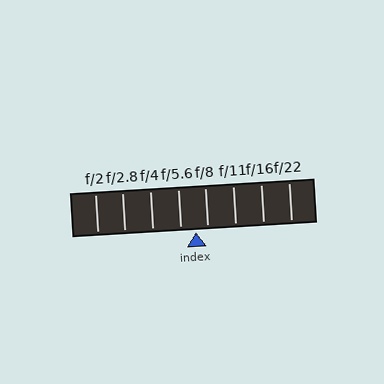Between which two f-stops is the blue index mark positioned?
The index mark is between f/5.6 and f/8.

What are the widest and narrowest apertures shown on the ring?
The widest aperture shown is f/2 and the narrowest is f/22.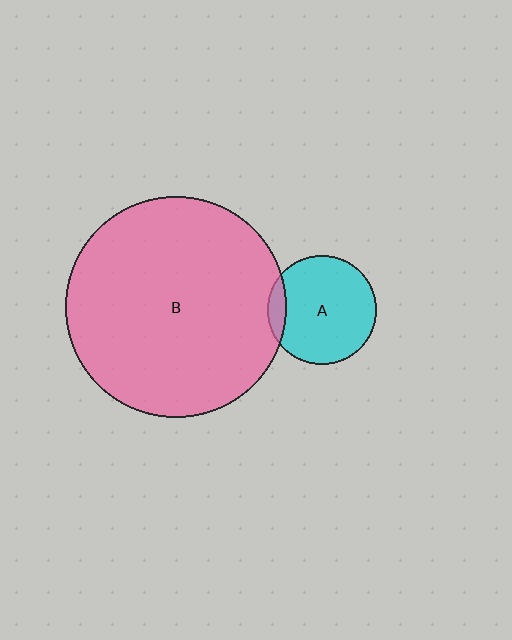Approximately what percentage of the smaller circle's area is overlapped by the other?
Approximately 10%.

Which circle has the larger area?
Circle B (pink).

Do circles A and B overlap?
Yes.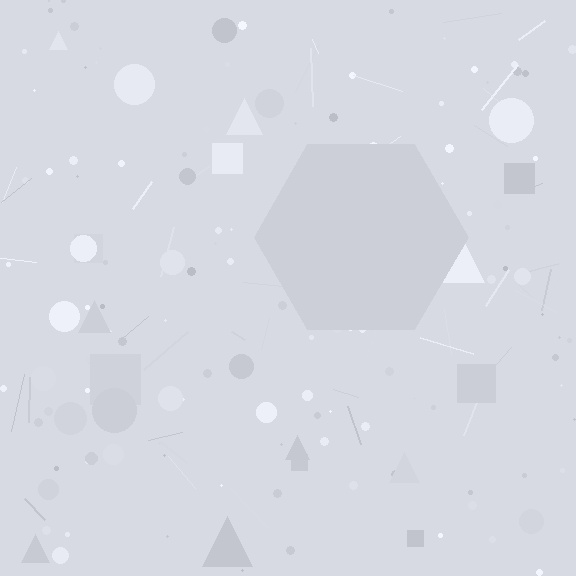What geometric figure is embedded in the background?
A hexagon is embedded in the background.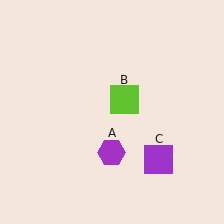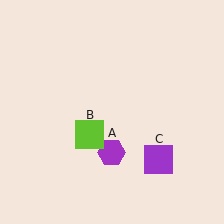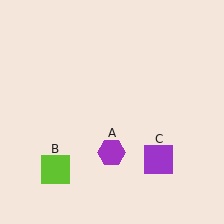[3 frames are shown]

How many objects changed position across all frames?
1 object changed position: lime square (object B).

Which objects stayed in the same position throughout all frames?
Purple hexagon (object A) and purple square (object C) remained stationary.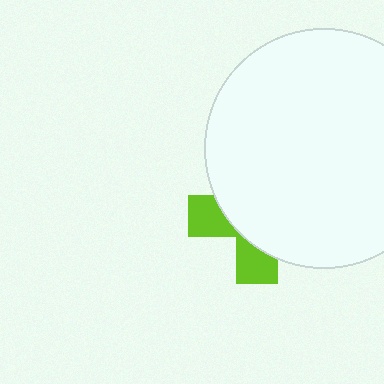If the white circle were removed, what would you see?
You would see the complete lime cross.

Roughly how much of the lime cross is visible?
A small part of it is visible (roughly 32%).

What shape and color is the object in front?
The object in front is a white circle.